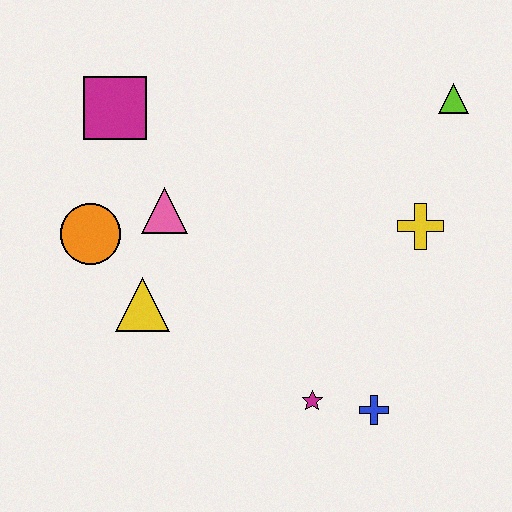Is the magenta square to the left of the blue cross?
Yes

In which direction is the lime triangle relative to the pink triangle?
The lime triangle is to the right of the pink triangle.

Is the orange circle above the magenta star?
Yes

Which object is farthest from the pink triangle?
The lime triangle is farthest from the pink triangle.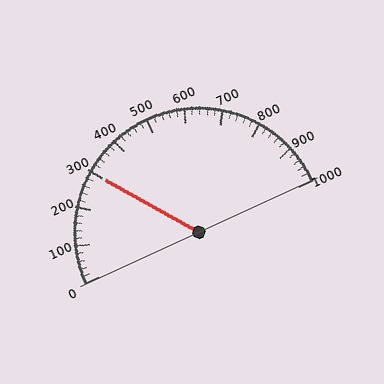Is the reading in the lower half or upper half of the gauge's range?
The reading is in the lower half of the range (0 to 1000).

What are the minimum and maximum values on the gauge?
The gauge ranges from 0 to 1000.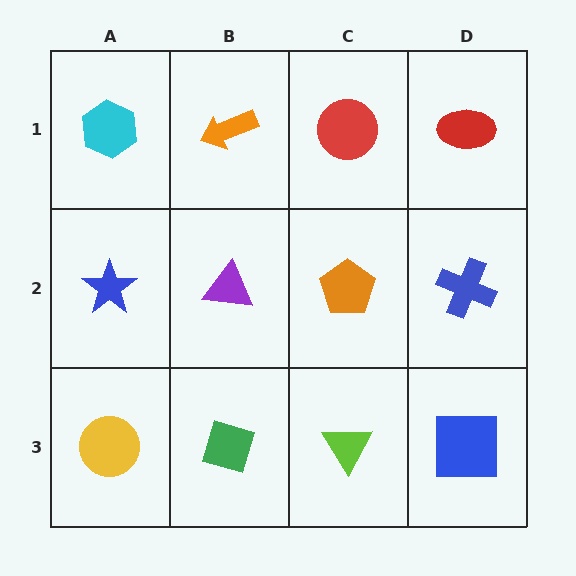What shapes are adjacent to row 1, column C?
An orange pentagon (row 2, column C), an orange arrow (row 1, column B), a red ellipse (row 1, column D).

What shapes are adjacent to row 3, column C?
An orange pentagon (row 2, column C), a green diamond (row 3, column B), a blue square (row 3, column D).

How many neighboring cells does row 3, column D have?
2.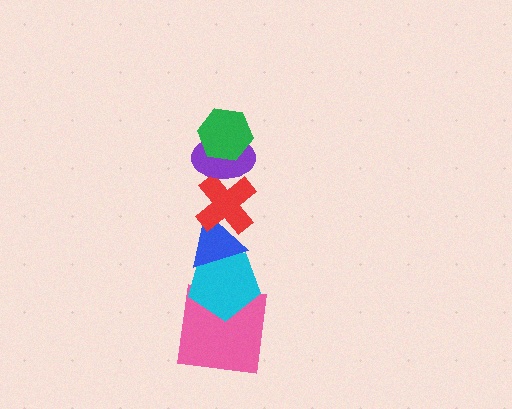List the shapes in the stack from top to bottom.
From top to bottom: the green hexagon, the purple ellipse, the red cross, the blue triangle, the cyan pentagon, the pink square.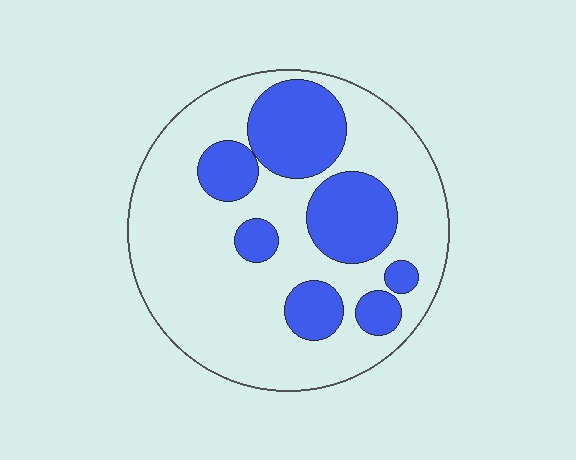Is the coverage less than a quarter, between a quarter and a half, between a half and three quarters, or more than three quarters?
Between a quarter and a half.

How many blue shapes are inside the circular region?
7.